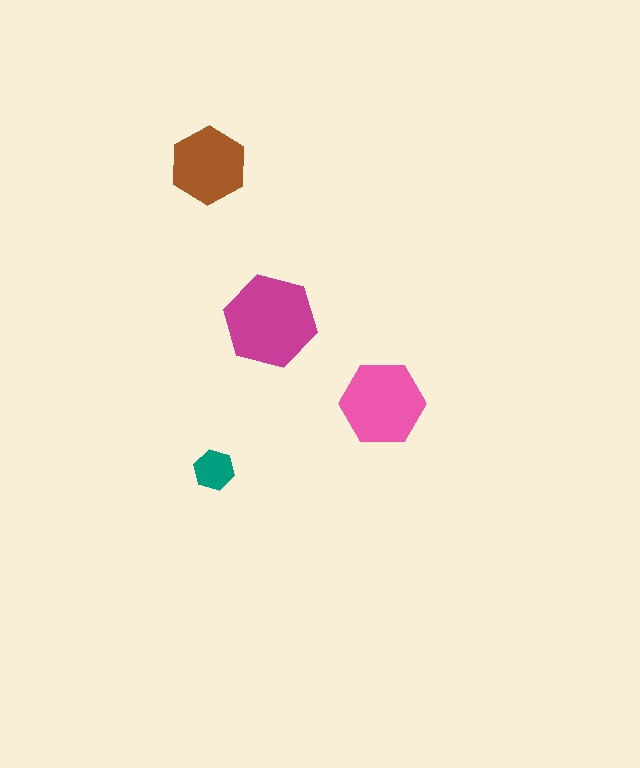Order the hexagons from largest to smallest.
the magenta one, the pink one, the brown one, the teal one.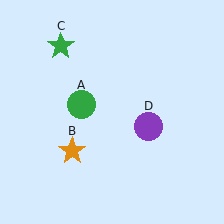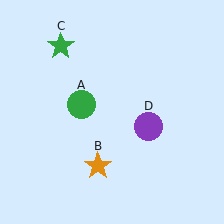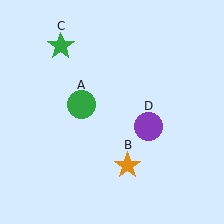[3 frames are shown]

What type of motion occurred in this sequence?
The orange star (object B) rotated counterclockwise around the center of the scene.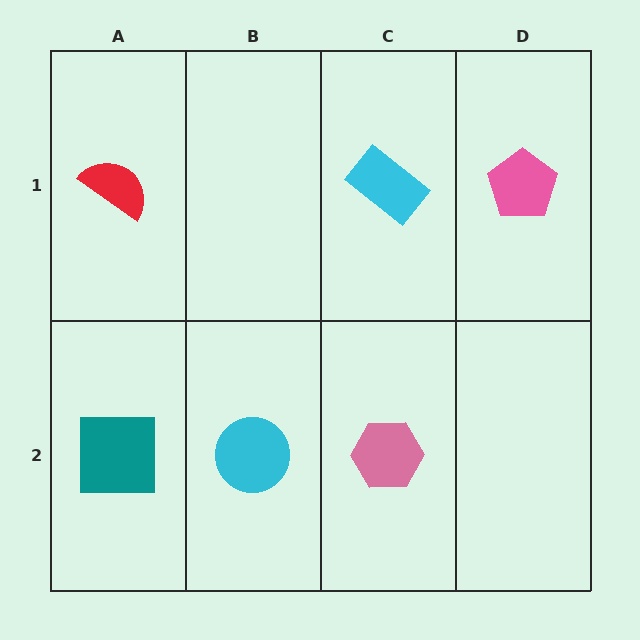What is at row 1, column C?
A cyan rectangle.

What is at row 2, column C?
A pink hexagon.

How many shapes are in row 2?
3 shapes.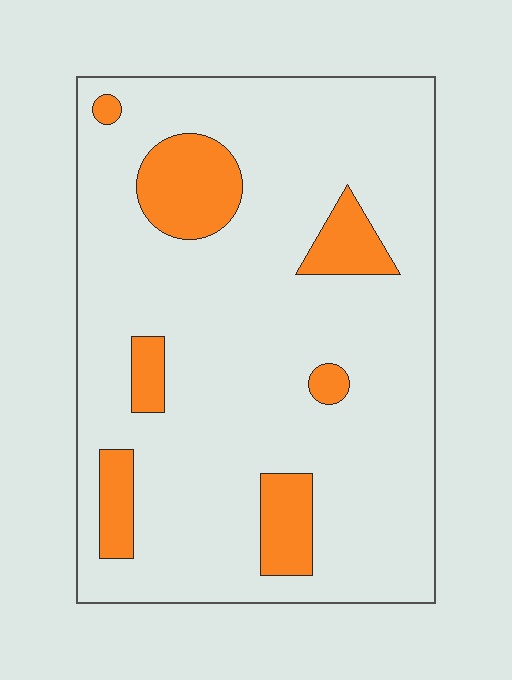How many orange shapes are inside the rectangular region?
7.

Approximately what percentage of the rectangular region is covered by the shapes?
Approximately 15%.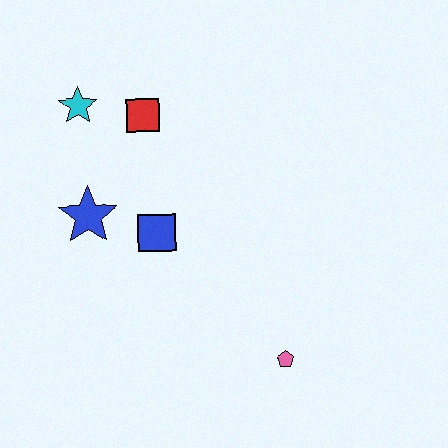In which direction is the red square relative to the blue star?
The red square is above the blue star.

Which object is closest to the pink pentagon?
The blue square is closest to the pink pentagon.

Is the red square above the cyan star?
No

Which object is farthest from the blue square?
The pink pentagon is farthest from the blue square.